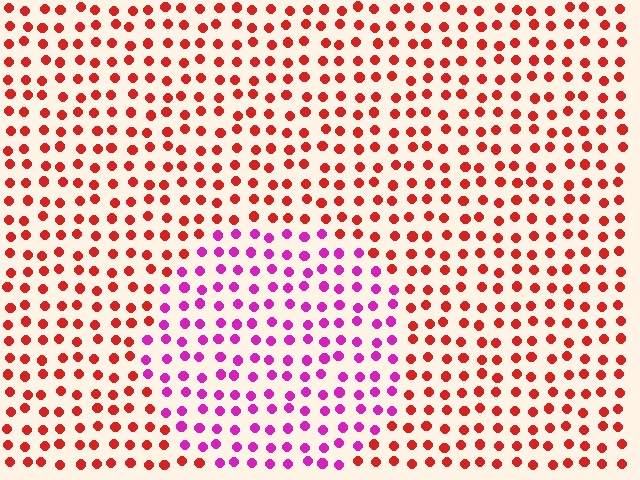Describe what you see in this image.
The image is filled with small red elements in a uniform arrangement. A circle-shaped region is visible where the elements are tinted to a slightly different hue, forming a subtle color boundary.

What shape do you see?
I see a circle.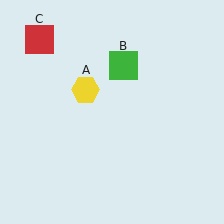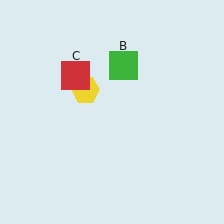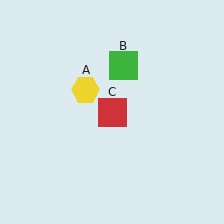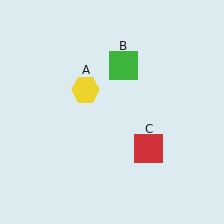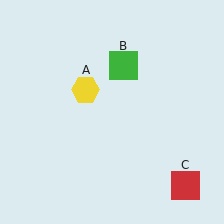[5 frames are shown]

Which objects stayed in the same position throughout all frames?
Yellow hexagon (object A) and green square (object B) remained stationary.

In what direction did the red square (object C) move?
The red square (object C) moved down and to the right.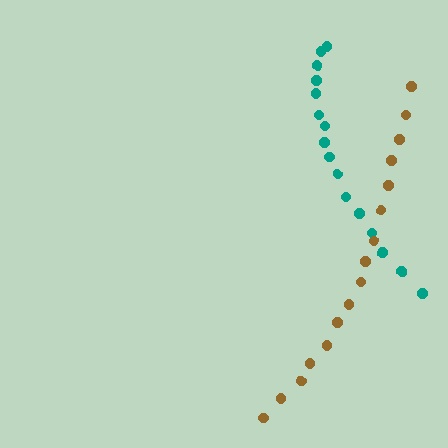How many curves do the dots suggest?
There are 2 distinct paths.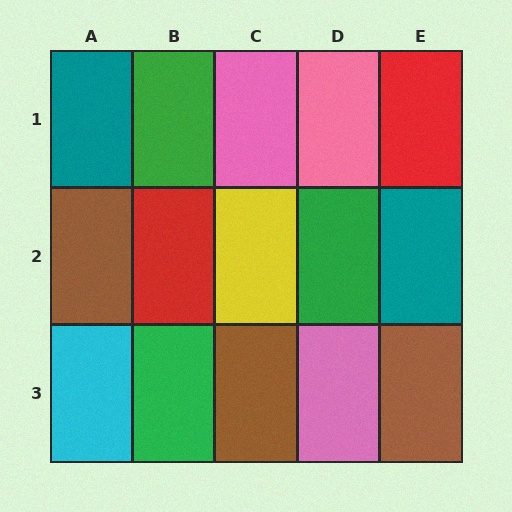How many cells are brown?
3 cells are brown.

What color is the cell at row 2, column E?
Teal.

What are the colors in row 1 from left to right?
Teal, green, pink, pink, red.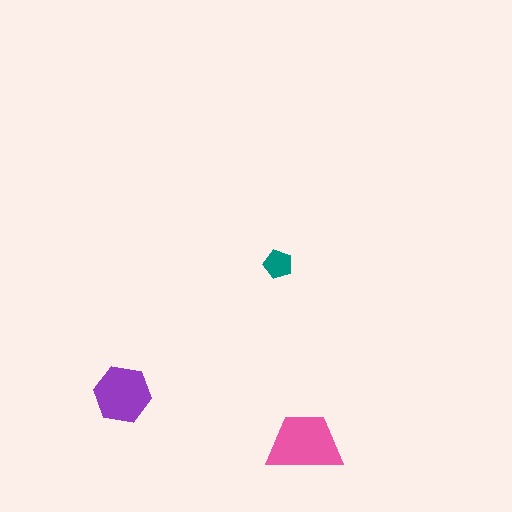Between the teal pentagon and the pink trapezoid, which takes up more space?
The pink trapezoid.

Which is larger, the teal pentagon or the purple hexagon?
The purple hexagon.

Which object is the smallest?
The teal pentagon.